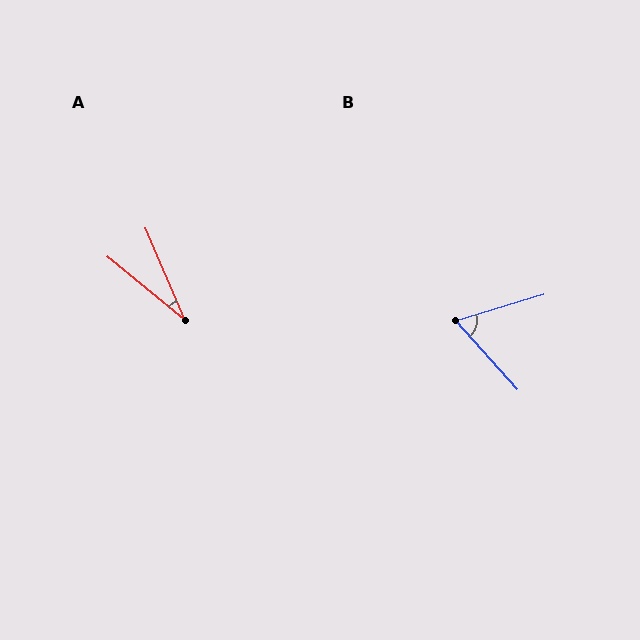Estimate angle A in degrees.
Approximately 27 degrees.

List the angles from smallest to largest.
A (27°), B (65°).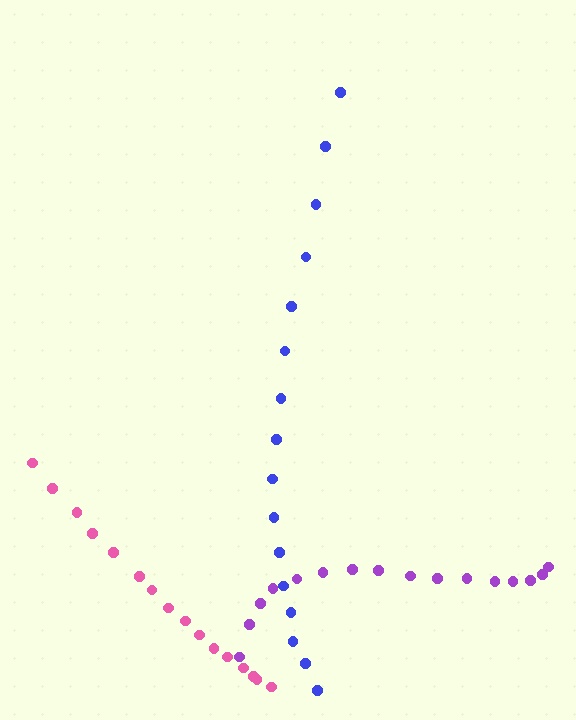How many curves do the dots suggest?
There are 3 distinct paths.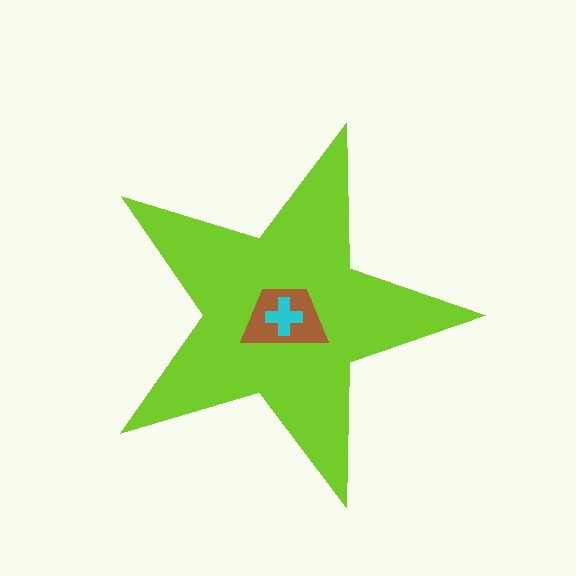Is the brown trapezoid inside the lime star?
Yes.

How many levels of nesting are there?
3.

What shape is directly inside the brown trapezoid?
The cyan cross.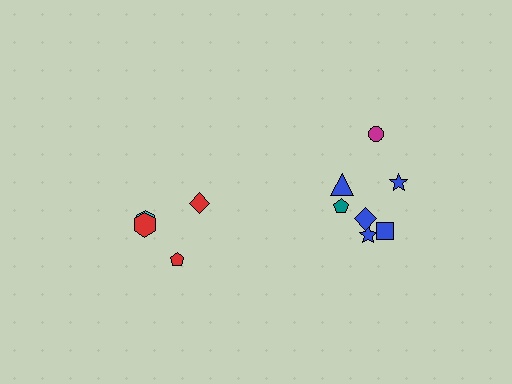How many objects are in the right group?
There are 7 objects.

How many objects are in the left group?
There are 4 objects.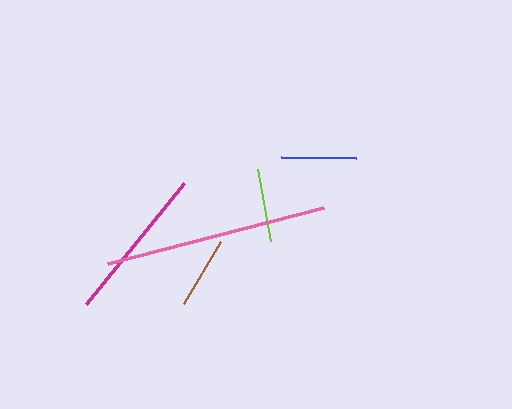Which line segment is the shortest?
The brown line is the shortest at approximately 73 pixels.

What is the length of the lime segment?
The lime segment is approximately 73 pixels long.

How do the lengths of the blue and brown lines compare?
The blue and brown lines are approximately the same length.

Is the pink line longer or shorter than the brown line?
The pink line is longer than the brown line.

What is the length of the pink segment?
The pink segment is approximately 223 pixels long.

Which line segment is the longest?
The pink line is the longest at approximately 223 pixels.